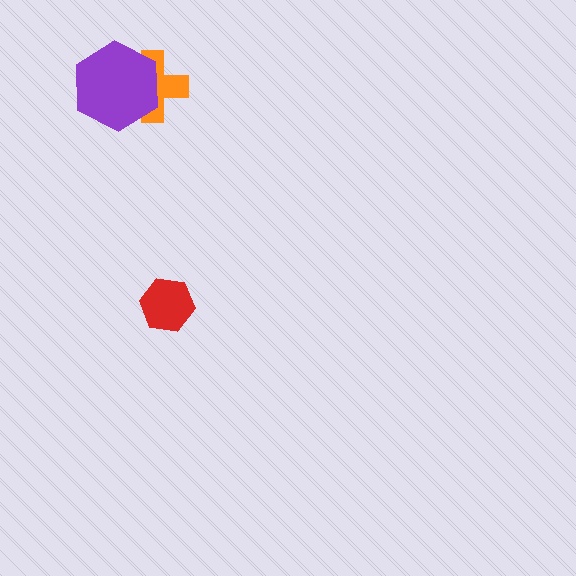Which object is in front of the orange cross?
The purple hexagon is in front of the orange cross.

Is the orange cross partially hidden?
Yes, it is partially covered by another shape.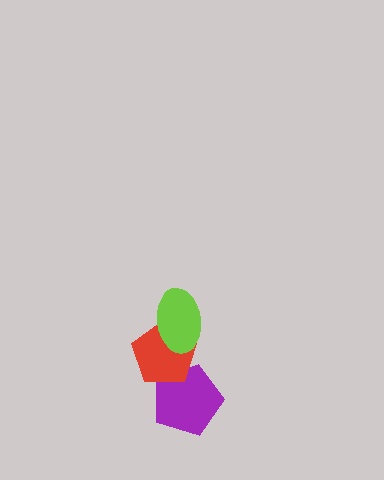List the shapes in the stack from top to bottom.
From top to bottom: the lime ellipse, the red pentagon, the purple pentagon.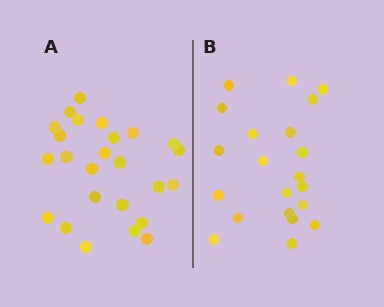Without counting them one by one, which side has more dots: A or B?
Region A (the left region) has more dots.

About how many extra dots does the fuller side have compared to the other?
Region A has about 4 more dots than region B.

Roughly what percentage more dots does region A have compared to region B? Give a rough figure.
About 20% more.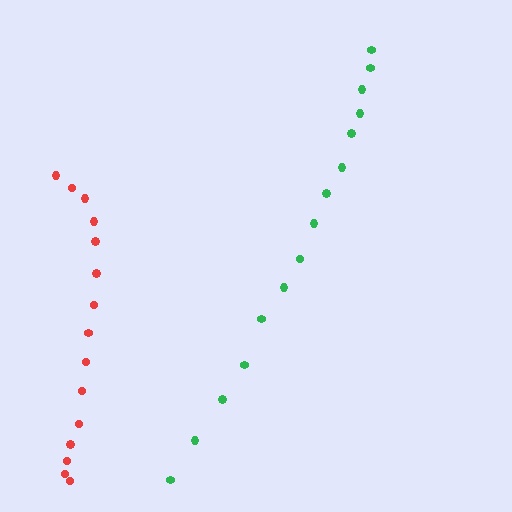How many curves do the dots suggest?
There are 2 distinct paths.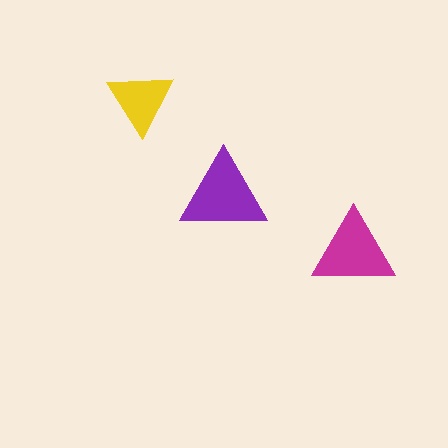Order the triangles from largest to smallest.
the purple one, the magenta one, the yellow one.